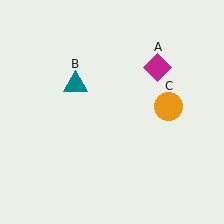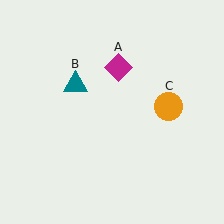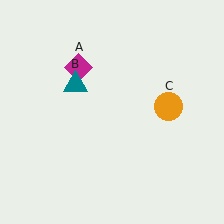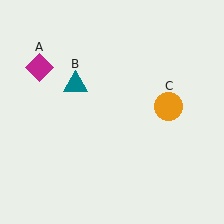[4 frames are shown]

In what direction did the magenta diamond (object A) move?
The magenta diamond (object A) moved left.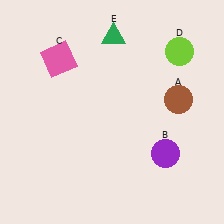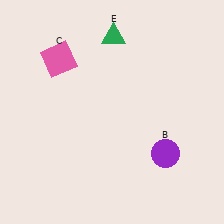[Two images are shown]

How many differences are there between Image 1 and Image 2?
There are 2 differences between the two images.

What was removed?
The lime circle (D), the brown circle (A) were removed in Image 2.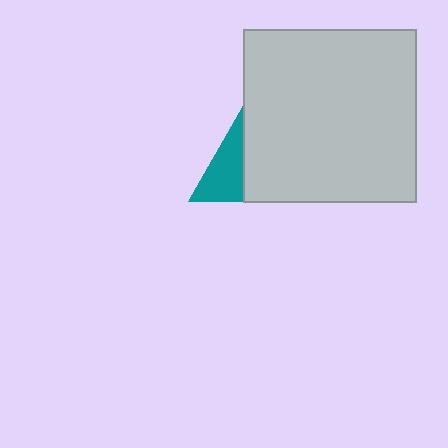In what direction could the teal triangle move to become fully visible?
The teal triangle could move left. That would shift it out from behind the light gray square entirely.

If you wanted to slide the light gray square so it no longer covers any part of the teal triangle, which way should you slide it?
Slide it right — that is the most direct way to separate the two shapes.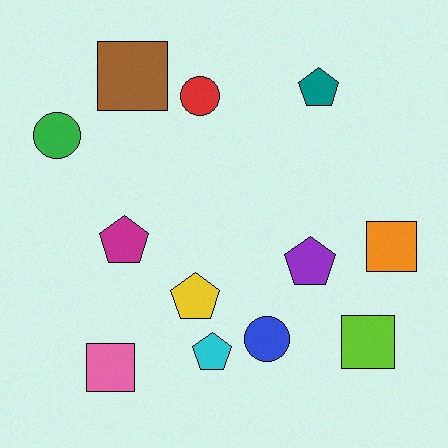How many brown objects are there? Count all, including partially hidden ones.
There is 1 brown object.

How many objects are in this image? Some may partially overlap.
There are 12 objects.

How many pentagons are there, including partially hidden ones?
There are 5 pentagons.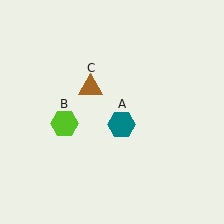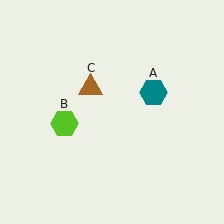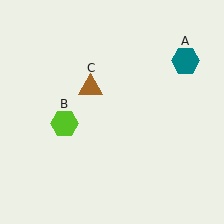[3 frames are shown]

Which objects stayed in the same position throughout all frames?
Lime hexagon (object B) and brown triangle (object C) remained stationary.